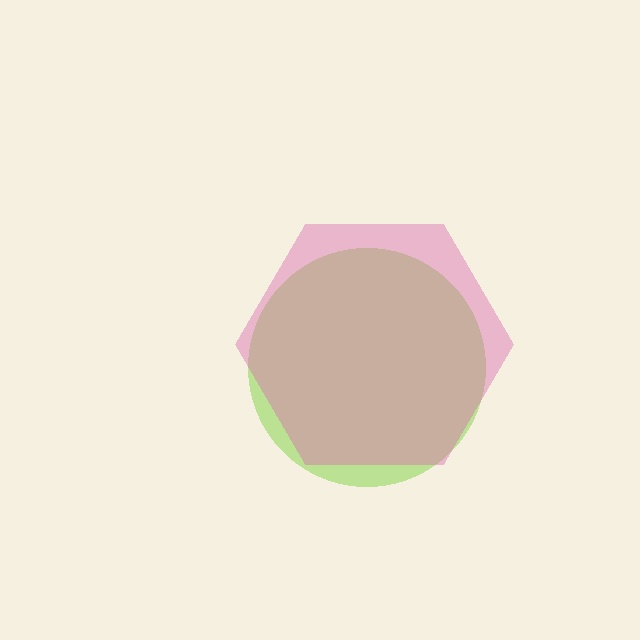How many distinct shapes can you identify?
There are 2 distinct shapes: a lime circle, a pink hexagon.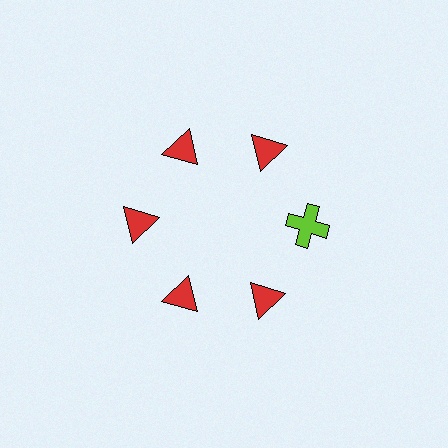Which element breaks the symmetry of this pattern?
The lime cross at roughly the 3 o'clock position breaks the symmetry. All other shapes are red triangles.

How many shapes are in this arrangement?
There are 6 shapes arranged in a ring pattern.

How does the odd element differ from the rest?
It differs in both color (lime instead of red) and shape (cross instead of triangle).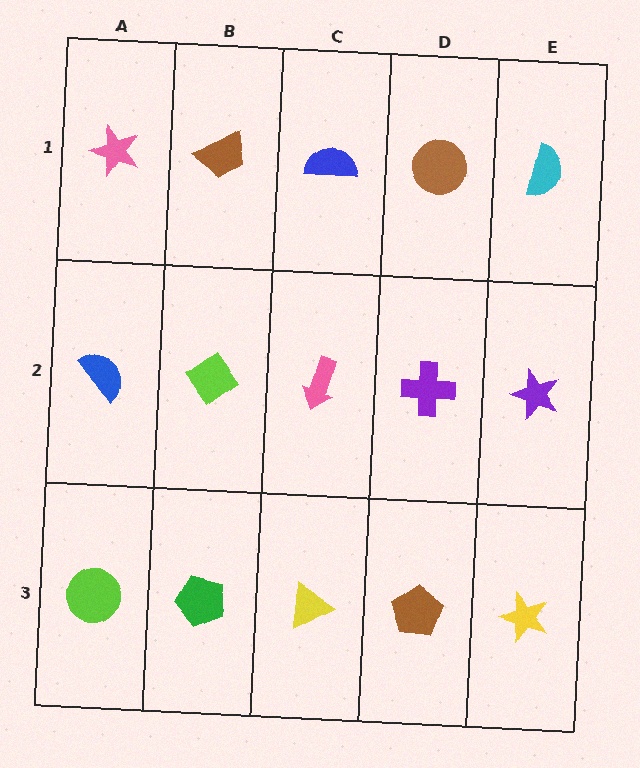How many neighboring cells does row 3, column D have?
3.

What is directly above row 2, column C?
A blue semicircle.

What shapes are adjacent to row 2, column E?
A cyan semicircle (row 1, column E), a yellow star (row 3, column E), a purple cross (row 2, column D).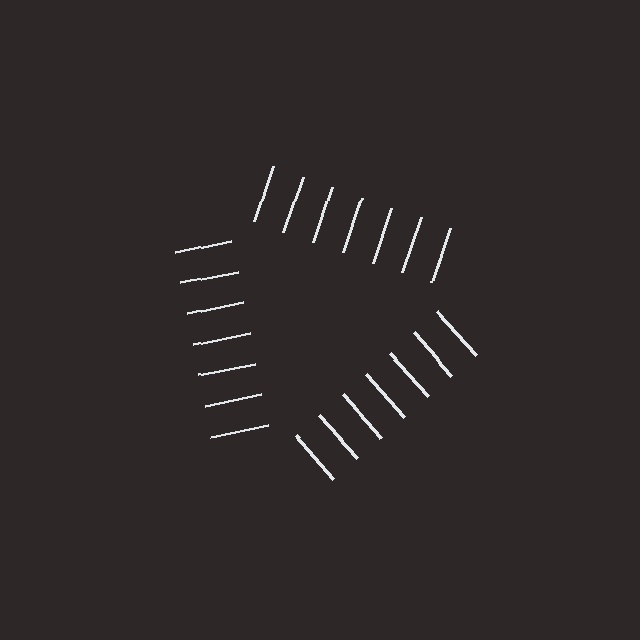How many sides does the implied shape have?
3 sides — the line-ends trace a triangle.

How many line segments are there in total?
21 — 7 along each of the 3 edges.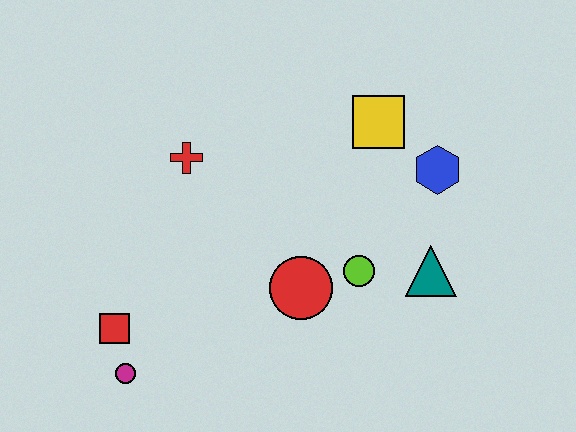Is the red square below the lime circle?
Yes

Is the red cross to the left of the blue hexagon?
Yes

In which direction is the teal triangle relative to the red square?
The teal triangle is to the right of the red square.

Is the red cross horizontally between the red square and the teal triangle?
Yes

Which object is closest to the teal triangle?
The lime circle is closest to the teal triangle.